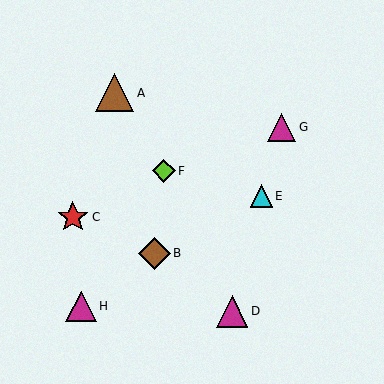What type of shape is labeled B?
Shape B is a brown diamond.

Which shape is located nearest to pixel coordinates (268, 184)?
The cyan triangle (labeled E) at (261, 196) is nearest to that location.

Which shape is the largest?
The brown triangle (labeled A) is the largest.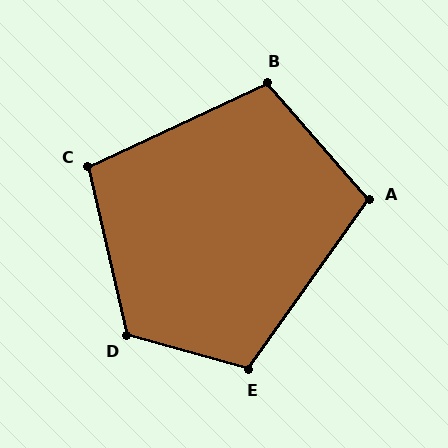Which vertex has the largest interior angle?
D, at approximately 119 degrees.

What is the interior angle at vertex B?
Approximately 106 degrees (obtuse).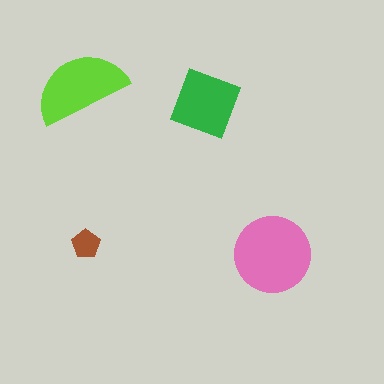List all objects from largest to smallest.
The pink circle, the lime semicircle, the green square, the brown pentagon.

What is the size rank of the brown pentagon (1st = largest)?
4th.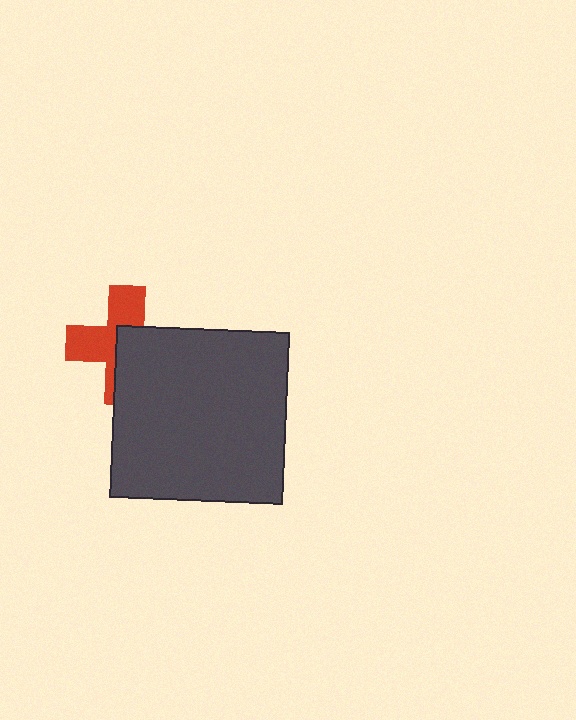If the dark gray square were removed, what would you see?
You would see the complete red cross.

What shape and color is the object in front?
The object in front is a dark gray square.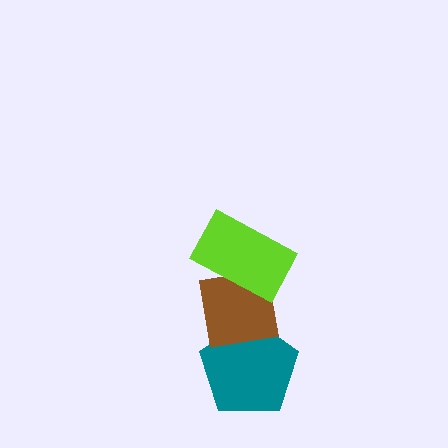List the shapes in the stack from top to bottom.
From top to bottom: the lime rectangle, the brown square, the teal pentagon.